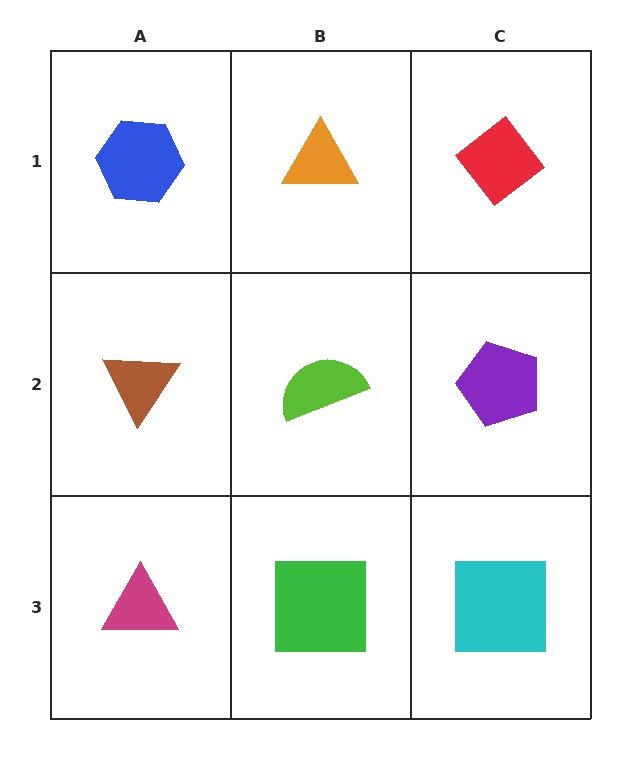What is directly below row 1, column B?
A lime semicircle.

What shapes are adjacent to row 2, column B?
An orange triangle (row 1, column B), a green square (row 3, column B), a brown triangle (row 2, column A), a purple pentagon (row 2, column C).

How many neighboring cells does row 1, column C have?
2.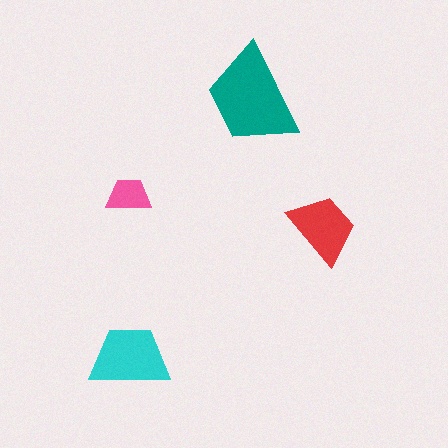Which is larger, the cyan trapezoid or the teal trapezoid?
The teal one.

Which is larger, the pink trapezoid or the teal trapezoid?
The teal one.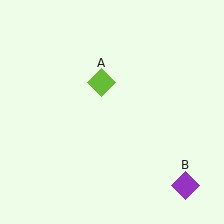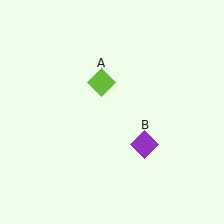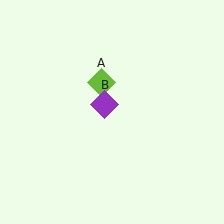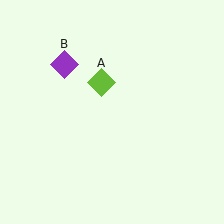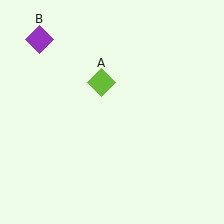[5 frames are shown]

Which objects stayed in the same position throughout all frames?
Lime diamond (object A) remained stationary.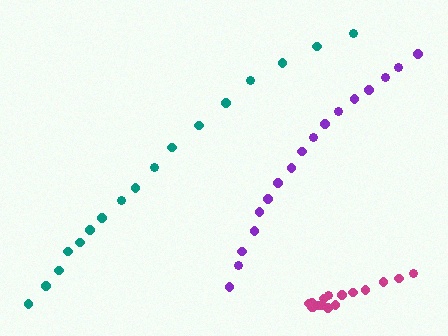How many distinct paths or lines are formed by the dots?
There are 3 distinct paths.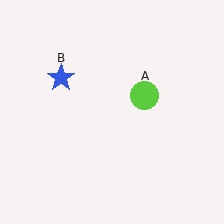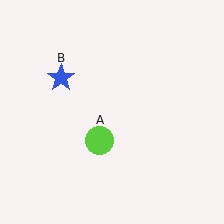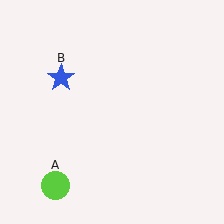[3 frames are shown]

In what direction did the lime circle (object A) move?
The lime circle (object A) moved down and to the left.